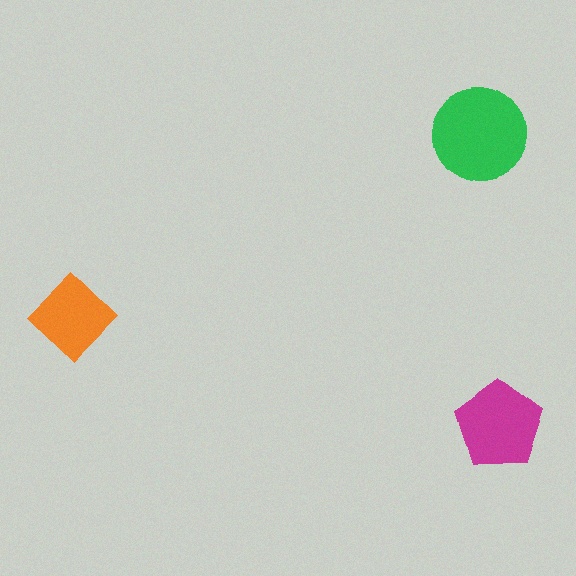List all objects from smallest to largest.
The orange diamond, the magenta pentagon, the green circle.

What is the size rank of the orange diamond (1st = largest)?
3rd.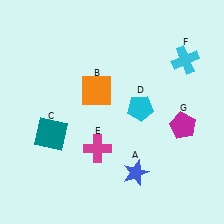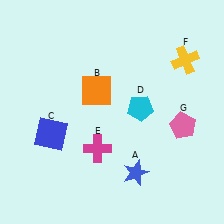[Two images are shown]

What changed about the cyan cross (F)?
In Image 1, F is cyan. In Image 2, it changed to yellow.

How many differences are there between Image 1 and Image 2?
There are 3 differences between the two images.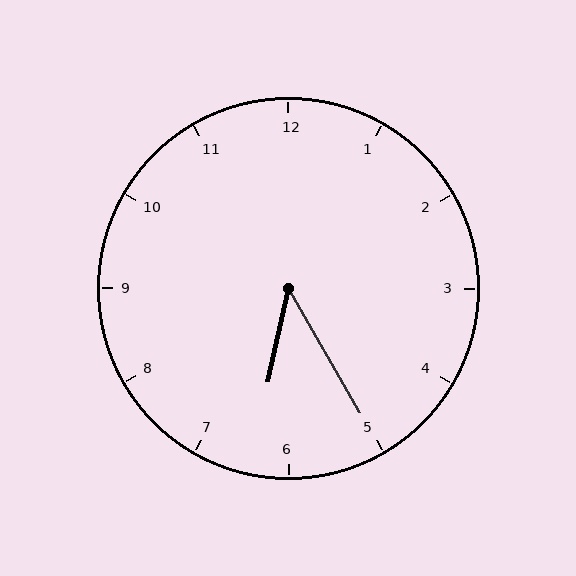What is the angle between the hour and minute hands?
Approximately 42 degrees.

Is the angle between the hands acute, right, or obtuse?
It is acute.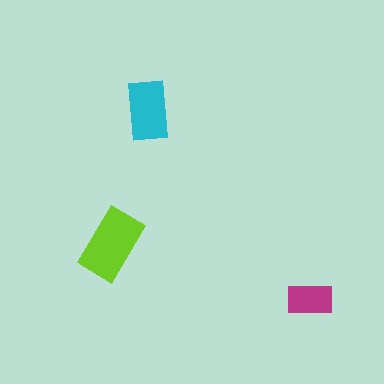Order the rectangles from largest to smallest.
the lime one, the cyan one, the magenta one.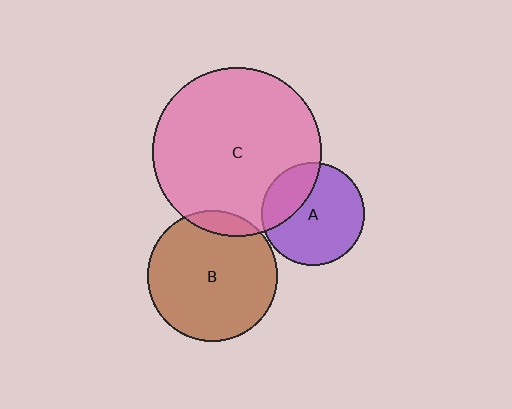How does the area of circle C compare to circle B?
Approximately 1.7 times.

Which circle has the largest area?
Circle C (pink).